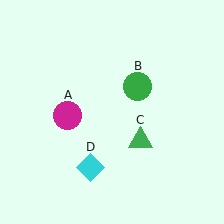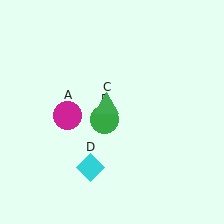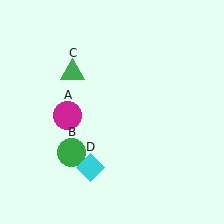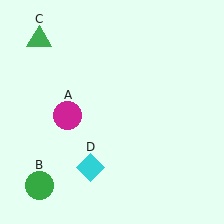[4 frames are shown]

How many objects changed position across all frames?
2 objects changed position: green circle (object B), green triangle (object C).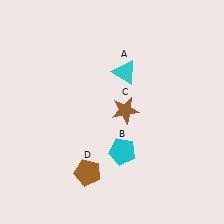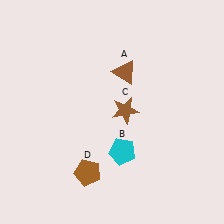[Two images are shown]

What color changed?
The triangle (A) changed from cyan in Image 1 to brown in Image 2.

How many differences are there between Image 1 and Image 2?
There is 1 difference between the two images.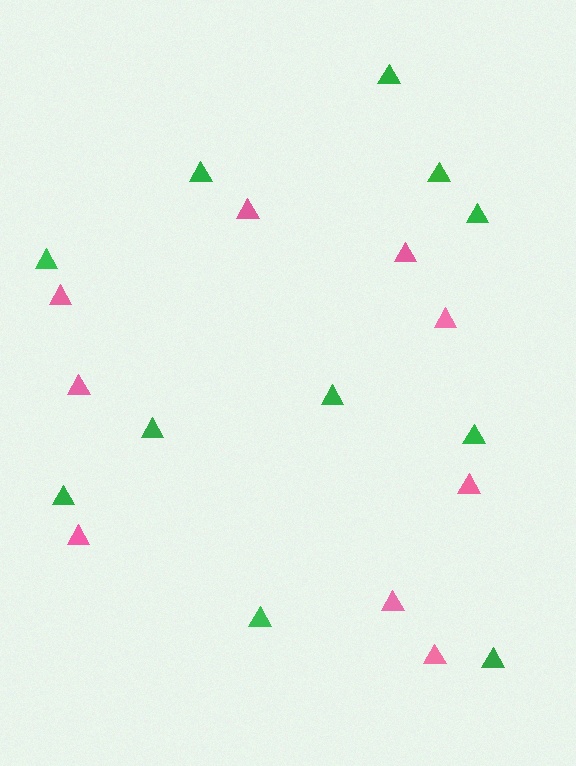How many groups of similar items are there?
There are 2 groups: one group of pink triangles (9) and one group of green triangles (11).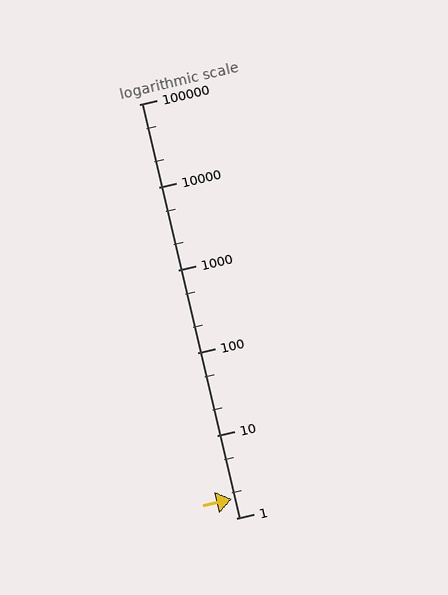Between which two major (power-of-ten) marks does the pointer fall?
The pointer is between 1 and 10.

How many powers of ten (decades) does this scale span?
The scale spans 5 decades, from 1 to 100000.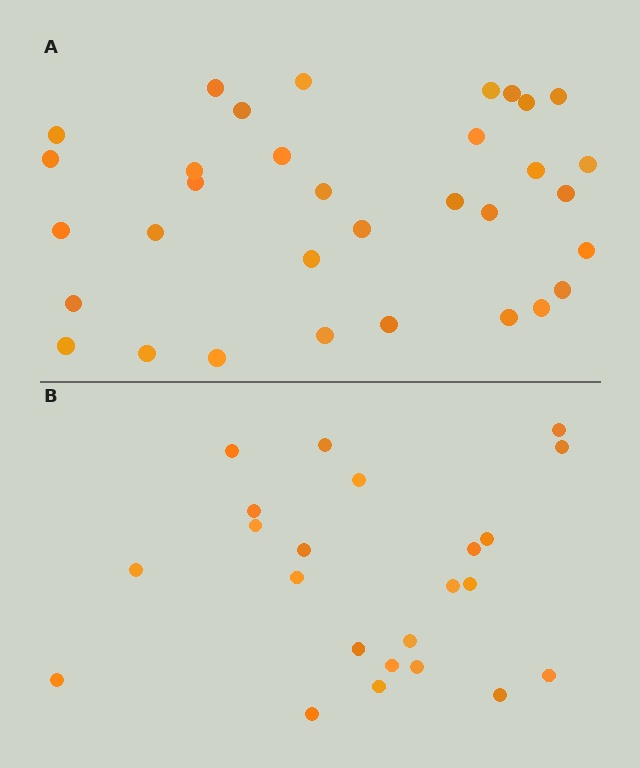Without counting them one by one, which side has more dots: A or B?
Region A (the top region) has more dots.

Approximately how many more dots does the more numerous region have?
Region A has roughly 10 or so more dots than region B.